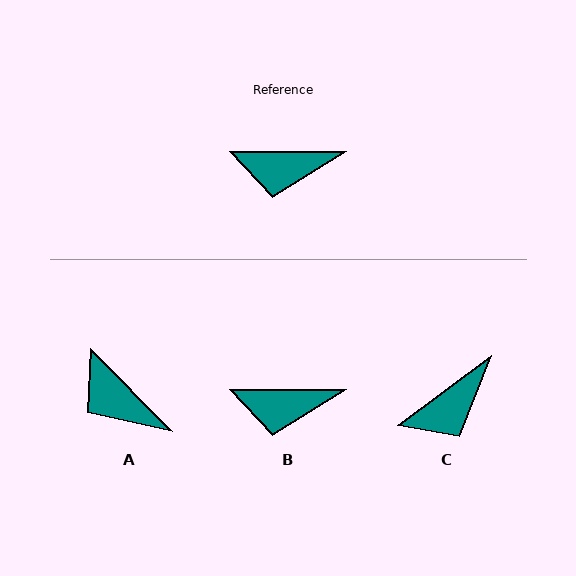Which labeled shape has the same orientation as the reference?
B.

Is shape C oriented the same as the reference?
No, it is off by about 36 degrees.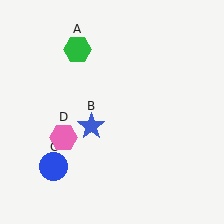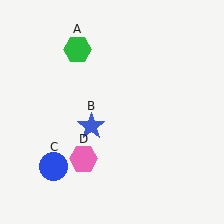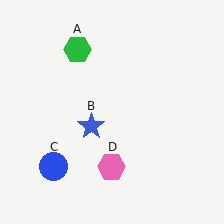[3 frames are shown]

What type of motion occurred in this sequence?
The pink hexagon (object D) rotated counterclockwise around the center of the scene.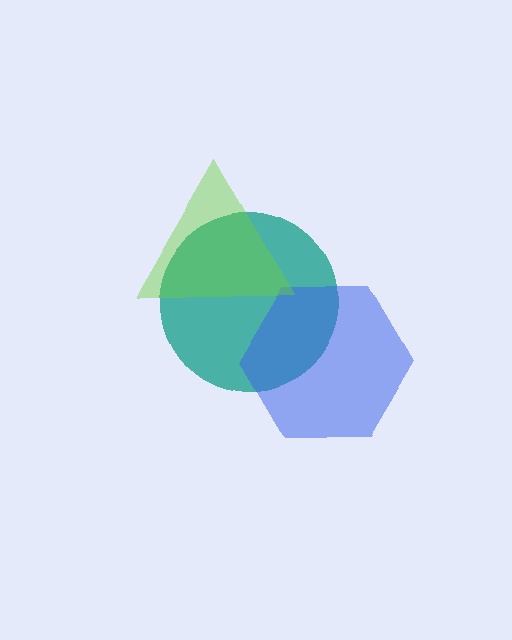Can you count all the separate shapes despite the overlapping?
Yes, there are 3 separate shapes.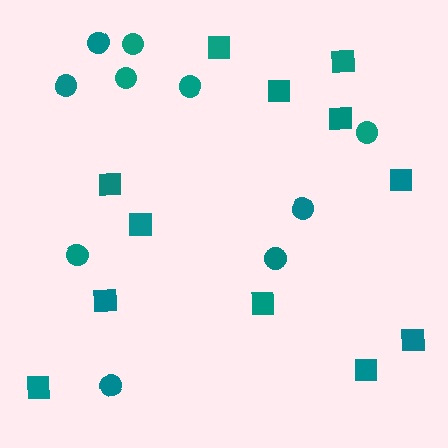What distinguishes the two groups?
There are 2 groups: one group of circles (10) and one group of squares (12).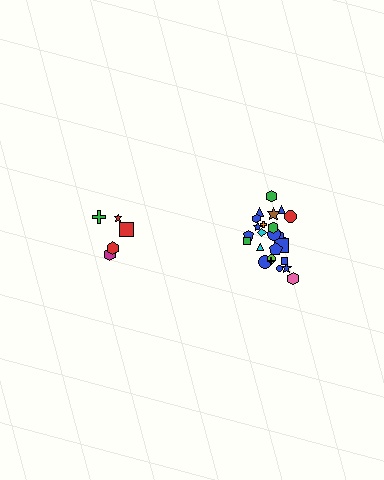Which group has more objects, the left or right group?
The right group.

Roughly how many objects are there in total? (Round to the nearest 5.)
Roughly 30 objects in total.